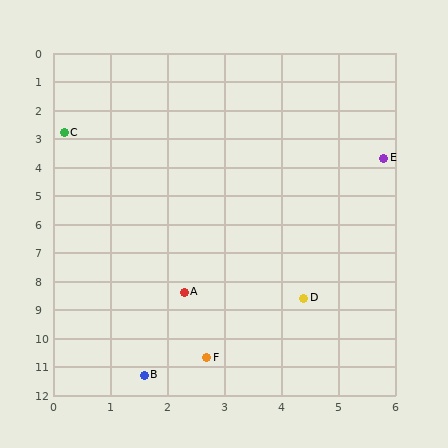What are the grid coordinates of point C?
Point C is at approximately (0.2, 2.8).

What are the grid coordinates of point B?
Point B is at approximately (1.6, 11.3).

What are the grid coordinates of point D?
Point D is at approximately (4.4, 8.6).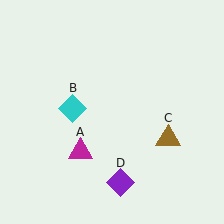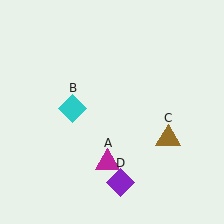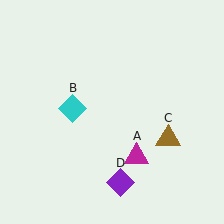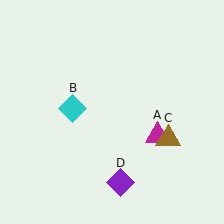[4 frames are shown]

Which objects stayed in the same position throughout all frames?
Cyan diamond (object B) and brown triangle (object C) and purple diamond (object D) remained stationary.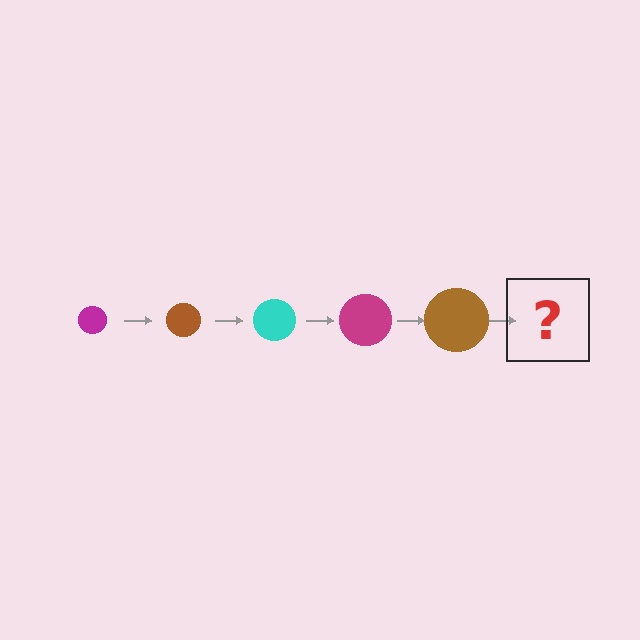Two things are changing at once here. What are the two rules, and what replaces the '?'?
The two rules are that the circle grows larger each step and the color cycles through magenta, brown, and cyan. The '?' should be a cyan circle, larger than the previous one.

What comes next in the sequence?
The next element should be a cyan circle, larger than the previous one.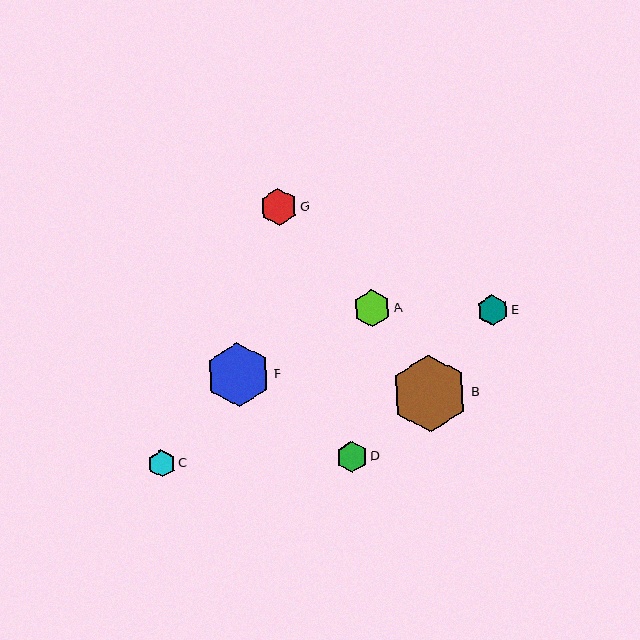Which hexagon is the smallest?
Hexagon C is the smallest with a size of approximately 27 pixels.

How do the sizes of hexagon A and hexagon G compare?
Hexagon A and hexagon G are approximately the same size.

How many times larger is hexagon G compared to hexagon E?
Hexagon G is approximately 1.2 times the size of hexagon E.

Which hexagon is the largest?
Hexagon B is the largest with a size of approximately 77 pixels.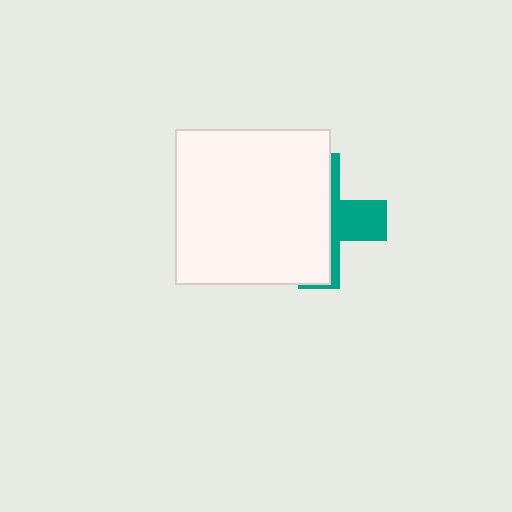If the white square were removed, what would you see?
You would see the complete teal cross.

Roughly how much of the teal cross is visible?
A small part of it is visible (roughly 34%).